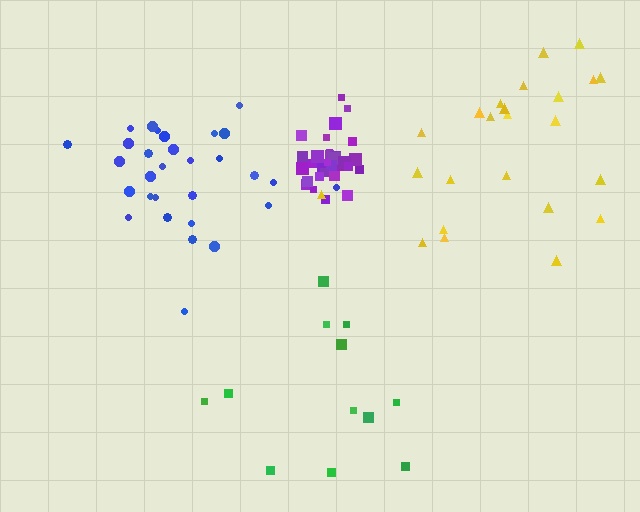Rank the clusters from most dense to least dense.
purple, blue, yellow, green.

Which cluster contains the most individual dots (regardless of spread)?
Purple (35).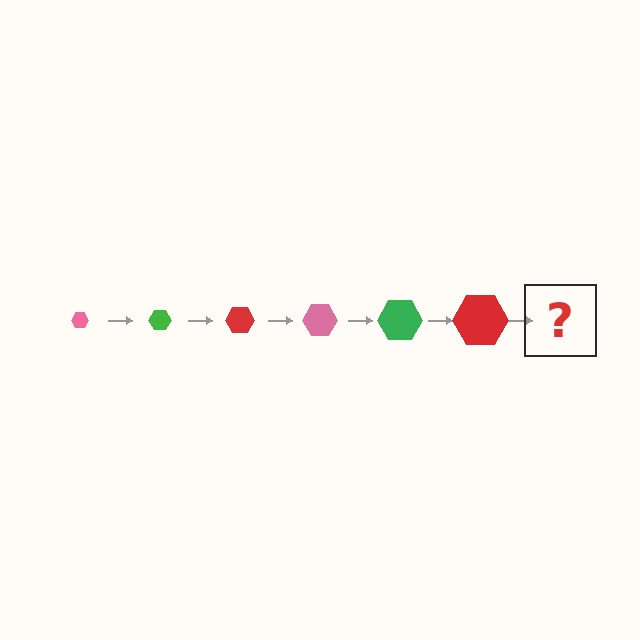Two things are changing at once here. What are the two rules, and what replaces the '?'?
The two rules are that the hexagon grows larger each step and the color cycles through pink, green, and red. The '?' should be a pink hexagon, larger than the previous one.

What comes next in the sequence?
The next element should be a pink hexagon, larger than the previous one.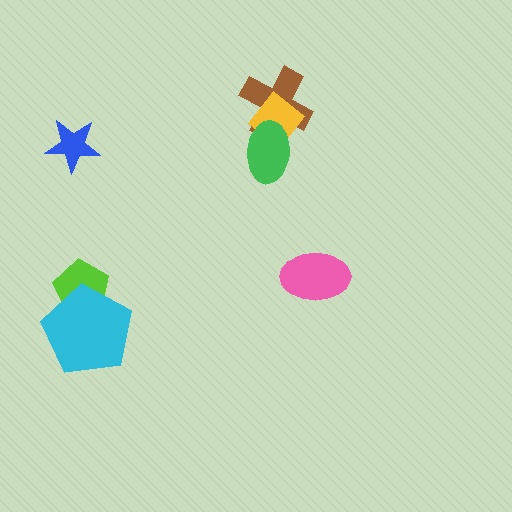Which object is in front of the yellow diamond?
The green ellipse is in front of the yellow diamond.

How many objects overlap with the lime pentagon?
1 object overlaps with the lime pentagon.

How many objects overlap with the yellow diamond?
2 objects overlap with the yellow diamond.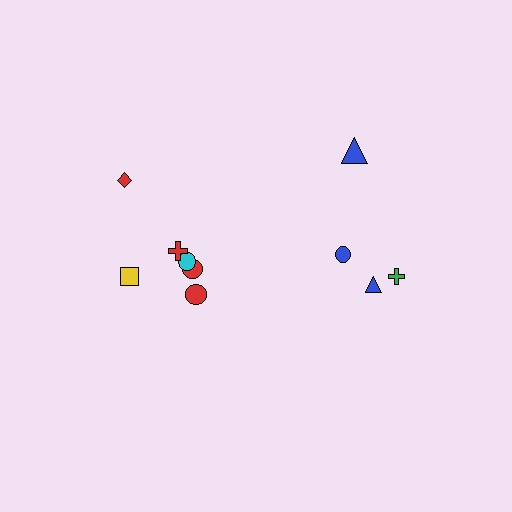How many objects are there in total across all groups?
There are 10 objects.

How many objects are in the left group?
There are 6 objects.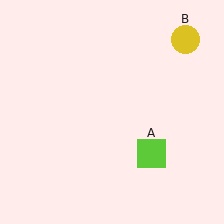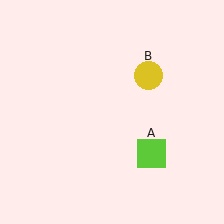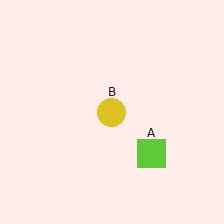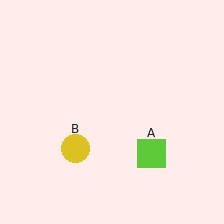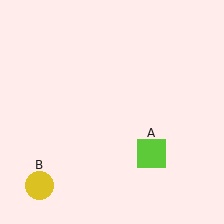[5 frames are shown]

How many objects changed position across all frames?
1 object changed position: yellow circle (object B).